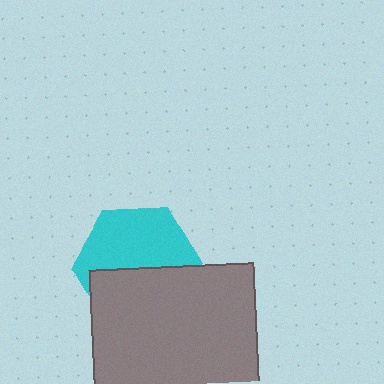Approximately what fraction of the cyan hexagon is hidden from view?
Roughly 45% of the cyan hexagon is hidden behind the gray square.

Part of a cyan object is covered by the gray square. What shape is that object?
It is a hexagon.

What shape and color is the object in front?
The object in front is a gray square.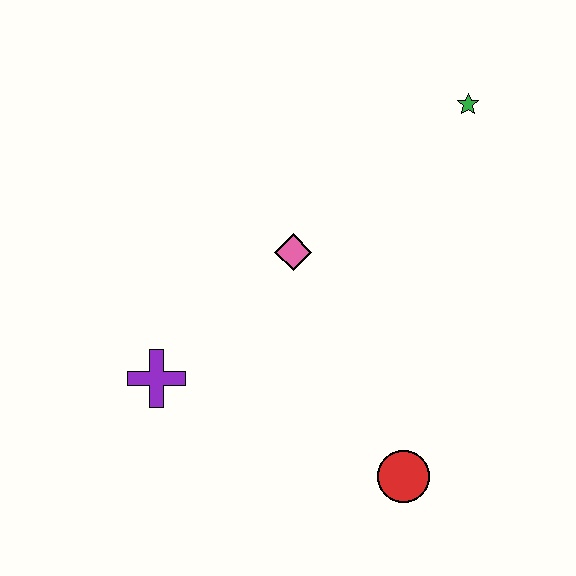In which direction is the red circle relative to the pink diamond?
The red circle is below the pink diamond.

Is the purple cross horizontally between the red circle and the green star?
No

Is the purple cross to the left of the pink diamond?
Yes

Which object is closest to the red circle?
The pink diamond is closest to the red circle.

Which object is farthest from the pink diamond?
The red circle is farthest from the pink diamond.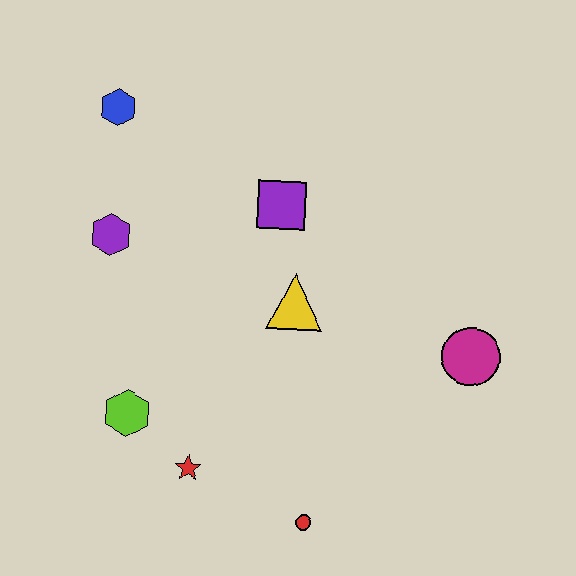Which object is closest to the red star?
The lime hexagon is closest to the red star.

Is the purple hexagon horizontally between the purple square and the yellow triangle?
No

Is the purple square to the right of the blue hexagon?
Yes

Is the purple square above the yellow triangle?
Yes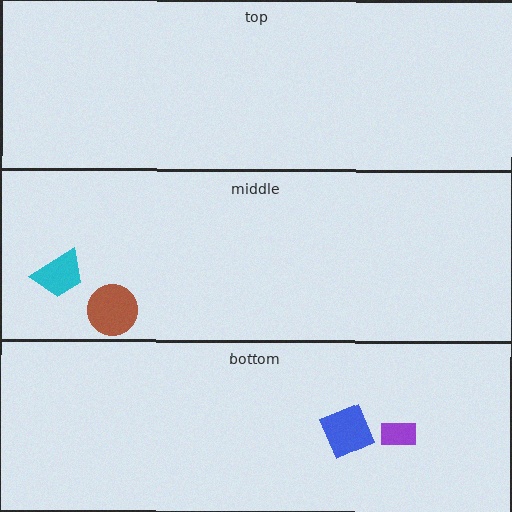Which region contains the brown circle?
The middle region.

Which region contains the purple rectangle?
The bottom region.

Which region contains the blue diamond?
The bottom region.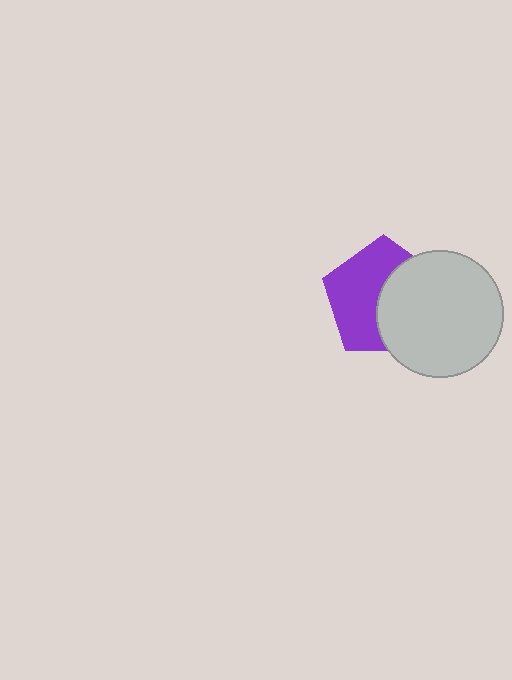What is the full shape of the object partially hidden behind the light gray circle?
The partially hidden object is a purple pentagon.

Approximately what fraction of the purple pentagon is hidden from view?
Roughly 46% of the purple pentagon is hidden behind the light gray circle.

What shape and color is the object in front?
The object in front is a light gray circle.